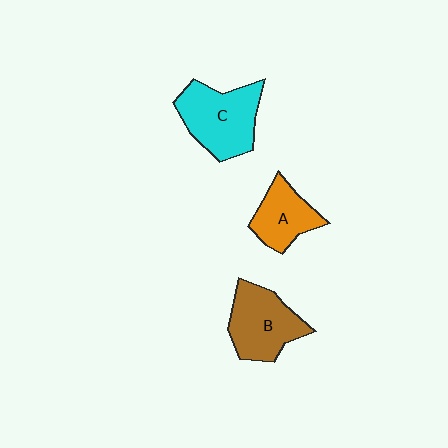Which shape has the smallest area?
Shape A (orange).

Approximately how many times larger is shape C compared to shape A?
Approximately 1.5 times.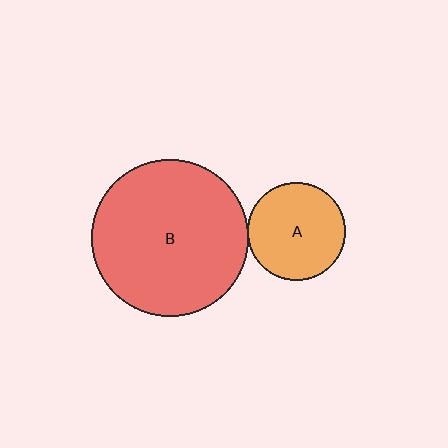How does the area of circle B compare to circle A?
Approximately 2.6 times.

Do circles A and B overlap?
Yes.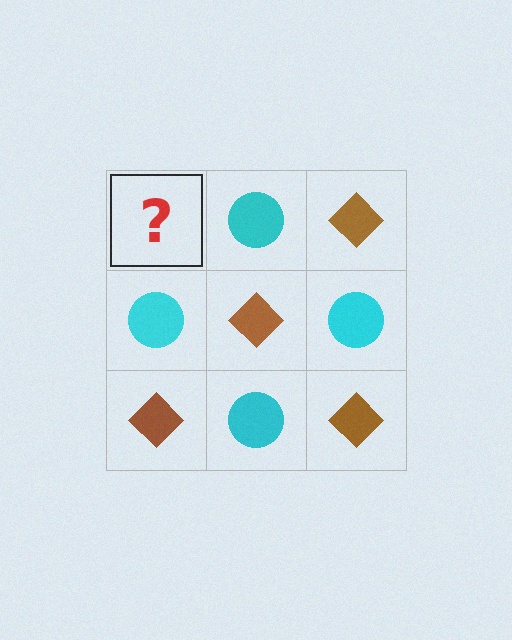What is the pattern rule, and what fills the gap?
The rule is that it alternates brown diamond and cyan circle in a checkerboard pattern. The gap should be filled with a brown diamond.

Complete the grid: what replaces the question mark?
The question mark should be replaced with a brown diamond.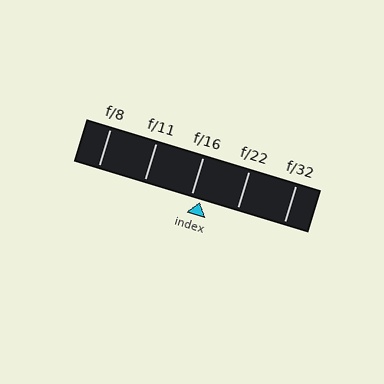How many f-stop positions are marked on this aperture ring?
There are 5 f-stop positions marked.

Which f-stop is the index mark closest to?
The index mark is closest to f/16.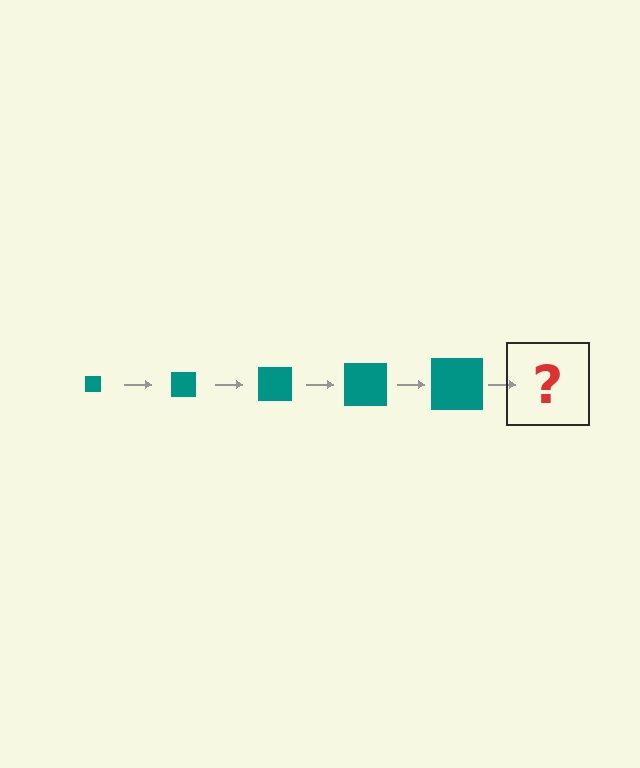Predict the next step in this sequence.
The next step is a teal square, larger than the previous one.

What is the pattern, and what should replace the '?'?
The pattern is that the square gets progressively larger each step. The '?' should be a teal square, larger than the previous one.